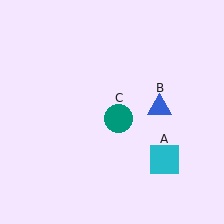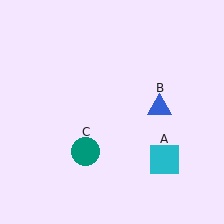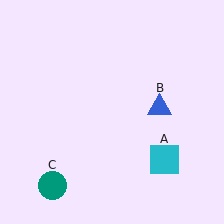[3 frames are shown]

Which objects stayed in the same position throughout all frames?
Cyan square (object A) and blue triangle (object B) remained stationary.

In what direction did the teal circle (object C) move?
The teal circle (object C) moved down and to the left.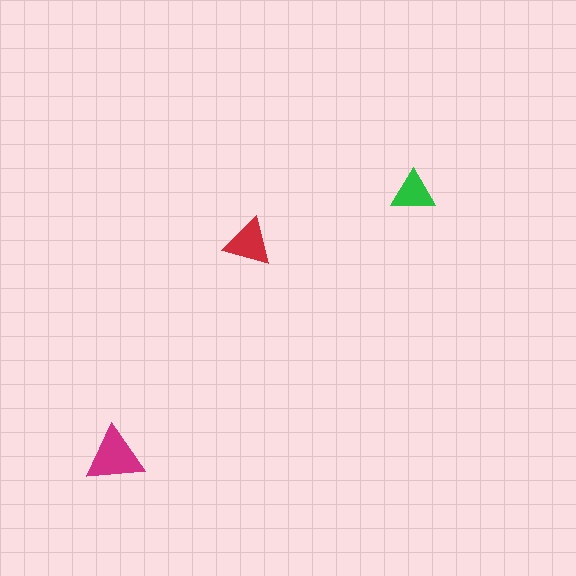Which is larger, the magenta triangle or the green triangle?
The magenta one.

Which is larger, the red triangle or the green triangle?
The red one.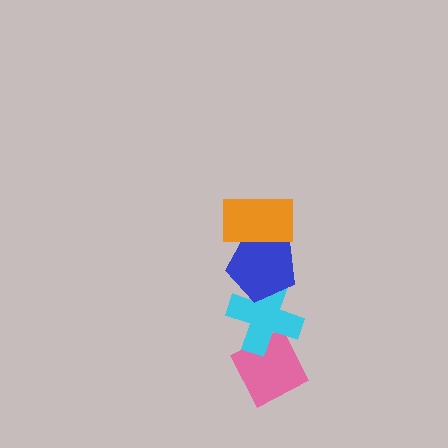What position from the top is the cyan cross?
The cyan cross is 3rd from the top.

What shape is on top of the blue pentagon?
The orange rectangle is on top of the blue pentagon.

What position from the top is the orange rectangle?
The orange rectangle is 1st from the top.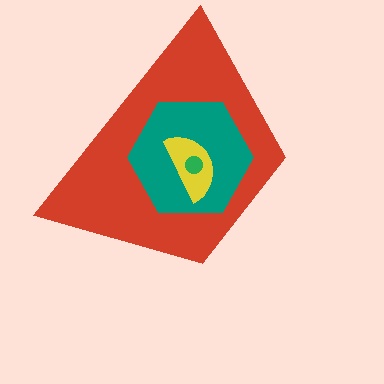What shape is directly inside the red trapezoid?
The teal hexagon.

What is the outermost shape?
The red trapezoid.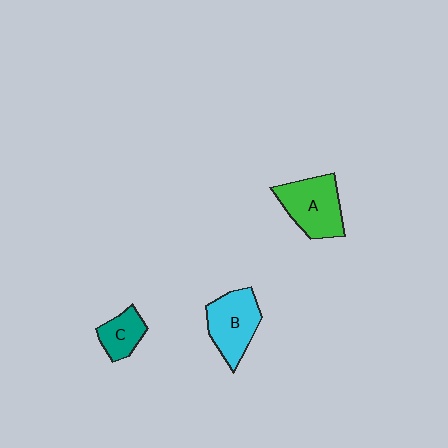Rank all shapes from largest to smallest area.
From largest to smallest: A (green), B (cyan), C (teal).